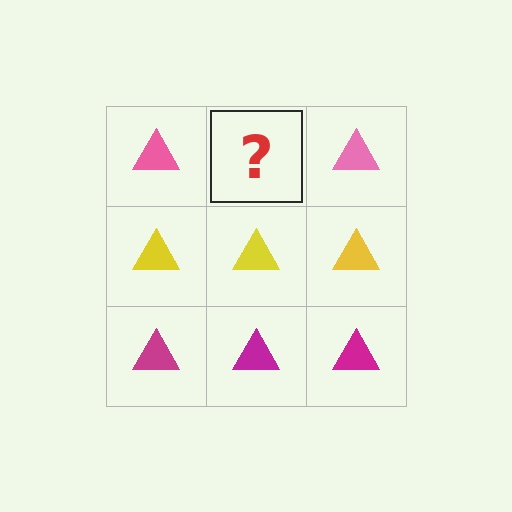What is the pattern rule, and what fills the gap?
The rule is that each row has a consistent color. The gap should be filled with a pink triangle.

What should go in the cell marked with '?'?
The missing cell should contain a pink triangle.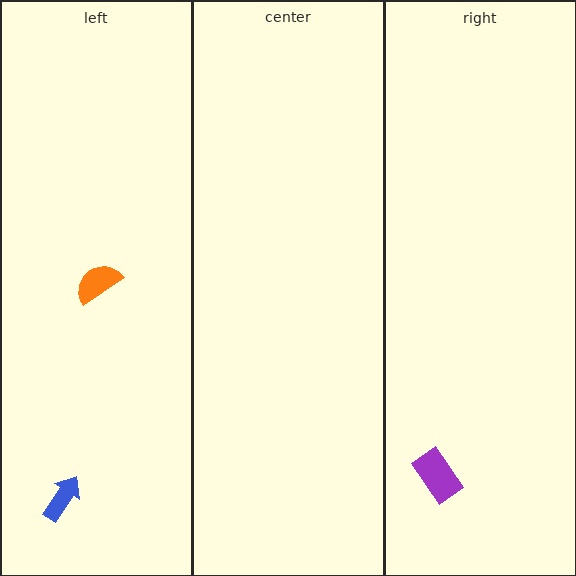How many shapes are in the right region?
1.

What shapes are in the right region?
The purple rectangle.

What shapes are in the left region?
The orange semicircle, the blue arrow.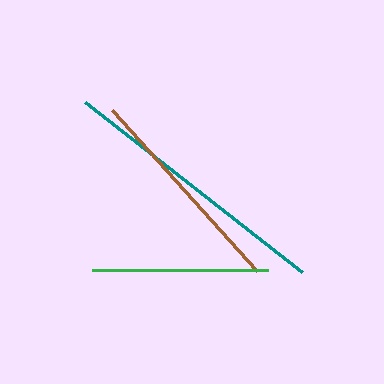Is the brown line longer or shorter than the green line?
The brown line is longer than the green line.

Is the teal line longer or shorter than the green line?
The teal line is longer than the green line.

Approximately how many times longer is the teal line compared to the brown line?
The teal line is approximately 1.3 times the length of the brown line.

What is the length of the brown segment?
The brown segment is approximately 217 pixels long.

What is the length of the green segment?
The green segment is approximately 176 pixels long.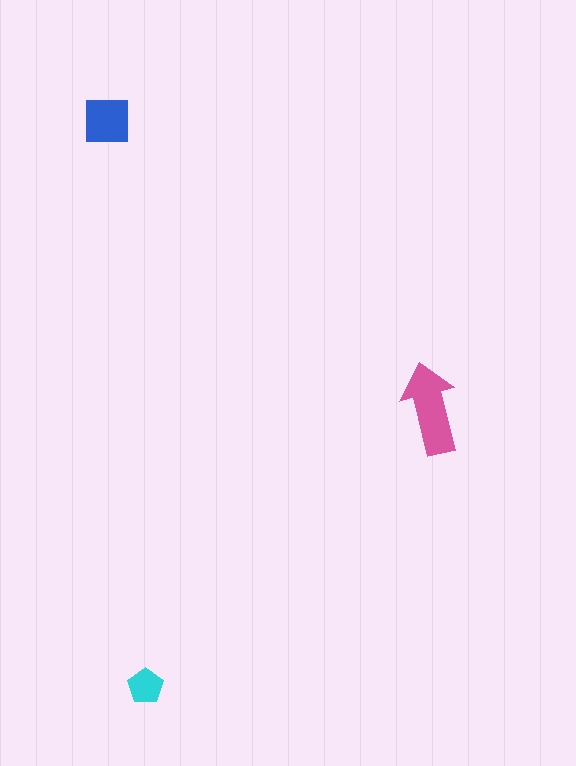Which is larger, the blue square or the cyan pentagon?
The blue square.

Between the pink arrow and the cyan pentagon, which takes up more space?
The pink arrow.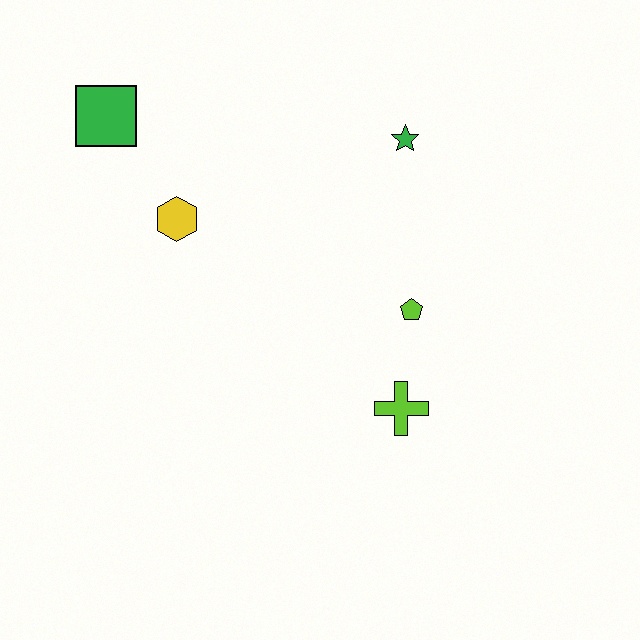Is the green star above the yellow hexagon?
Yes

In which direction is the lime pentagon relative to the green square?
The lime pentagon is to the right of the green square.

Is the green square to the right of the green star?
No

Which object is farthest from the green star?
The green square is farthest from the green star.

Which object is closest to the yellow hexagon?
The green square is closest to the yellow hexagon.